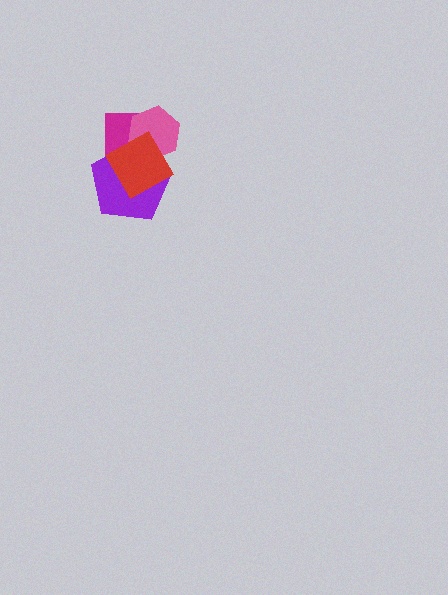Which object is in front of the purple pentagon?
The red diamond is in front of the purple pentagon.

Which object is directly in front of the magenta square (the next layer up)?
The pink hexagon is directly in front of the magenta square.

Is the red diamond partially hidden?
No, no other shape covers it.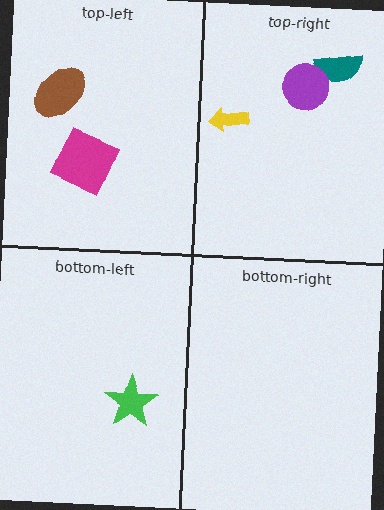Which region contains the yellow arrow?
The top-right region.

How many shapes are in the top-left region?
2.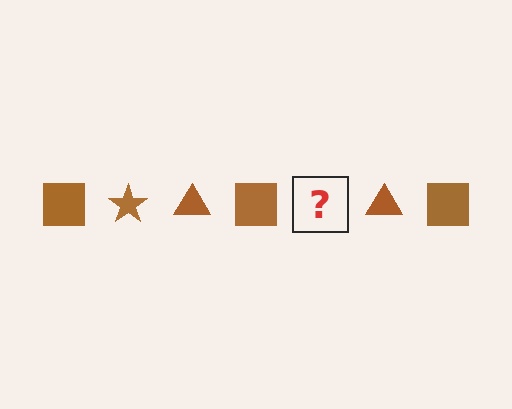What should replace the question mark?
The question mark should be replaced with a brown star.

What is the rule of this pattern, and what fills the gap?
The rule is that the pattern cycles through square, star, triangle shapes in brown. The gap should be filled with a brown star.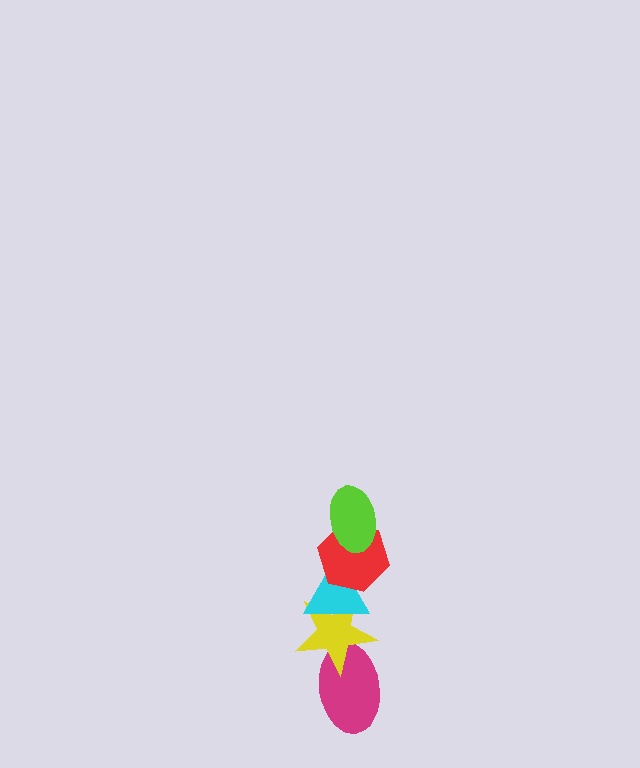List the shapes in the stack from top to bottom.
From top to bottom: the lime ellipse, the red hexagon, the cyan triangle, the yellow star, the magenta ellipse.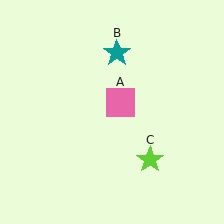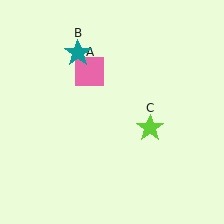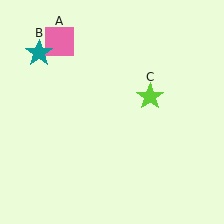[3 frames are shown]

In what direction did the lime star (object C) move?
The lime star (object C) moved up.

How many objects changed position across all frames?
3 objects changed position: pink square (object A), teal star (object B), lime star (object C).